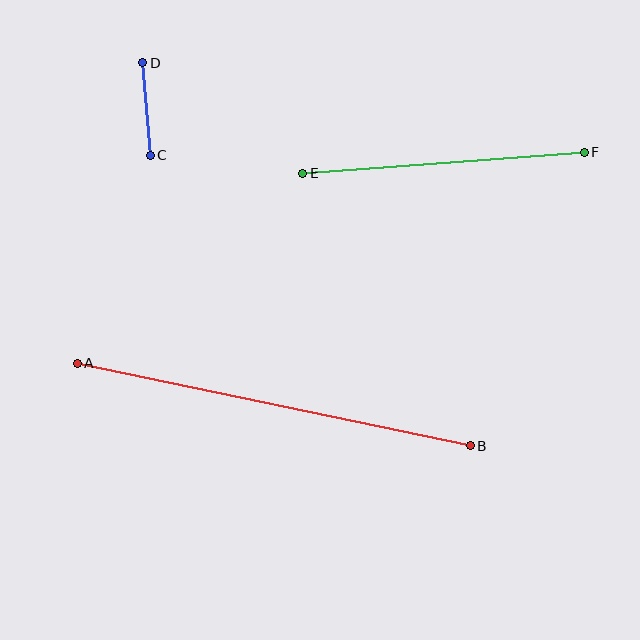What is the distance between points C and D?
The distance is approximately 93 pixels.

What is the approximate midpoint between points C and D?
The midpoint is at approximately (146, 109) pixels.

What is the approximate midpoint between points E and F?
The midpoint is at approximately (444, 163) pixels.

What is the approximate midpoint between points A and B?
The midpoint is at approximately (274, 404) pixels.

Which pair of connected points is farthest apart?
Points A and B are farthest apart.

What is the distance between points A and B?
The distance is approximately 402 pixels.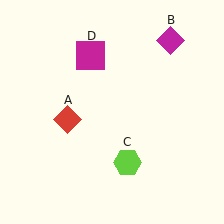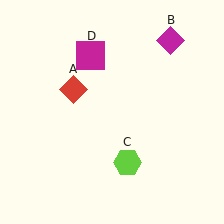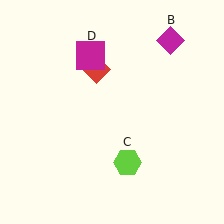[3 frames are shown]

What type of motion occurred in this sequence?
The red diamond (object A) rotated clockwise around the center of the scene.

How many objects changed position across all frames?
1 object changed position: red diamond (object A).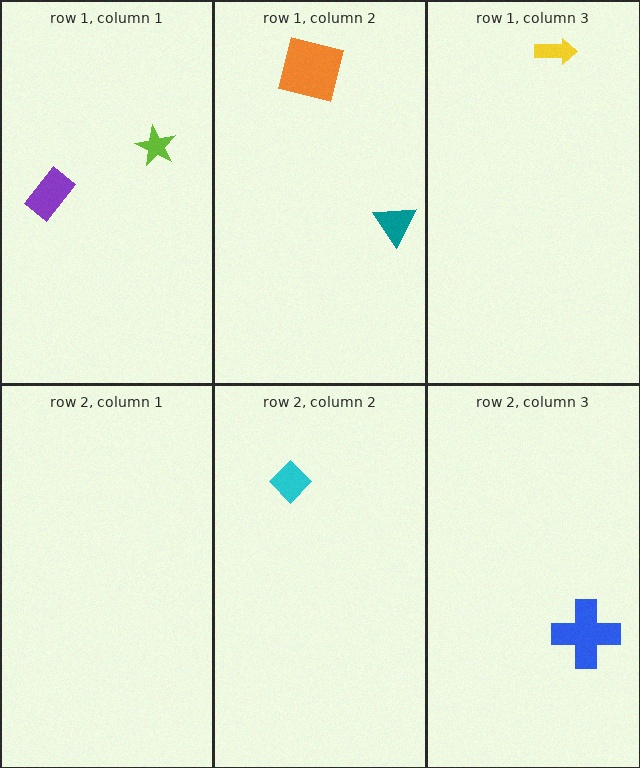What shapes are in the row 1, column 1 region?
The purple rectangle, the lime star.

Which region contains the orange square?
The row 1, column 2 region.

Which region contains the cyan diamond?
The row 2, column 2 region.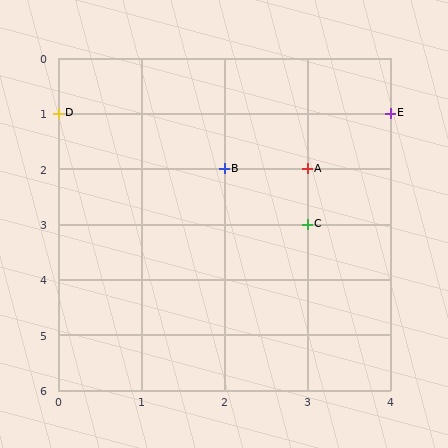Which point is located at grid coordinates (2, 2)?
Point B is at (2, 2).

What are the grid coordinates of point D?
Point D is at grid coordinates (0, 1).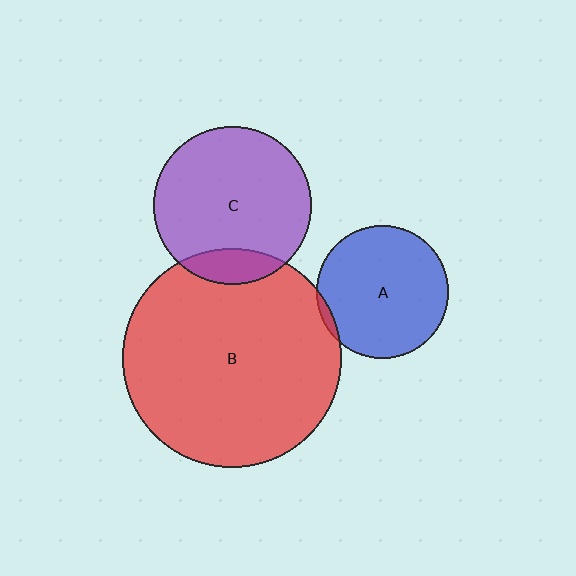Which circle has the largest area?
Circle B (red).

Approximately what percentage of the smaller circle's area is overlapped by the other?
Approximately 15%.